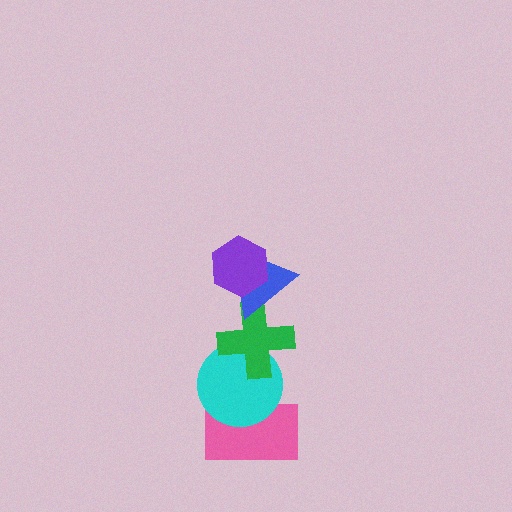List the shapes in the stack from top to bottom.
From top to bottom: the purple hexagon, the blue triangle, the green cross, the cyan circle, the pink rectangle.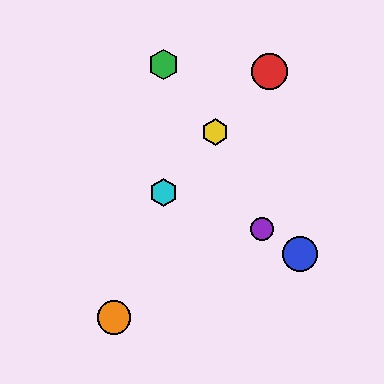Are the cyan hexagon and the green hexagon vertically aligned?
Yes, both are at x≈164.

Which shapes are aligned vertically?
The green hexagon, the cyan hexagon are aligned vertically.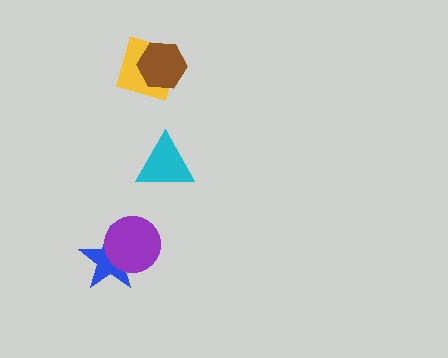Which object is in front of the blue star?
The purple circle is in front of the blue star.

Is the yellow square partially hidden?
Yes, it is partially covered by another shape.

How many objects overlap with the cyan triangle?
0 objects overlap with the cyan triangle.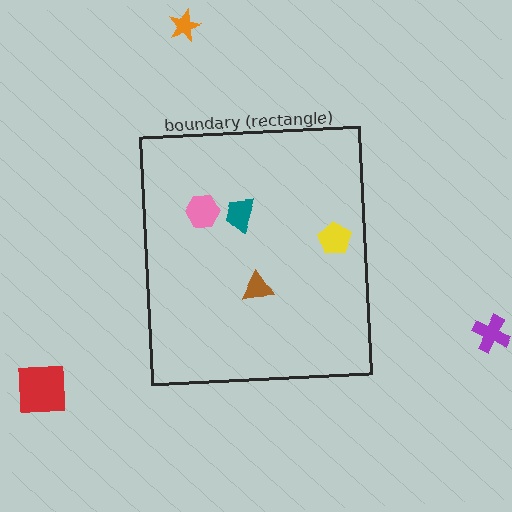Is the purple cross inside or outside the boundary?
Outside.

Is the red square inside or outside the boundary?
Outside.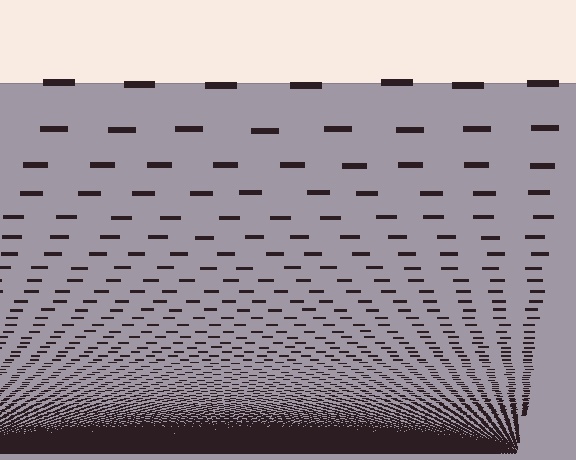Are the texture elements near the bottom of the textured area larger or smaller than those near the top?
Smaller. The gradient is inverted — elements near the bottom are smaller and denser.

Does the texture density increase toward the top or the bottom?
Density increases toward the bottom.